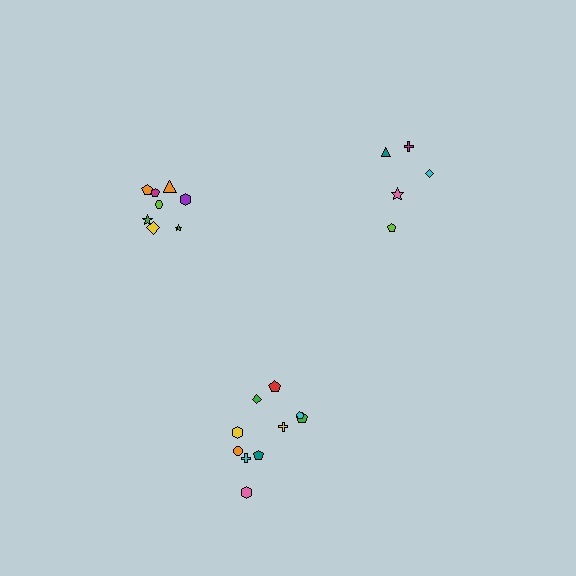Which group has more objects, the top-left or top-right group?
The top-left group.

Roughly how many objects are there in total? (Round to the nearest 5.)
Roughly 25 objects in total.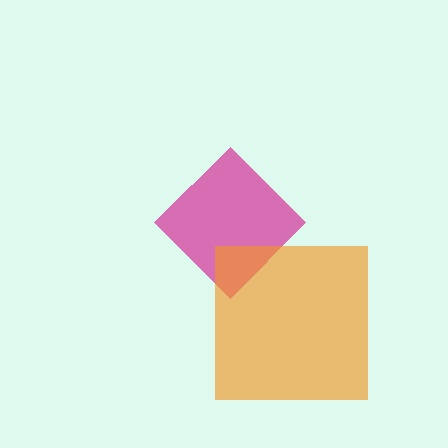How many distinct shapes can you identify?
There are 2 distinct shapes: a magenta diamond, an orange square.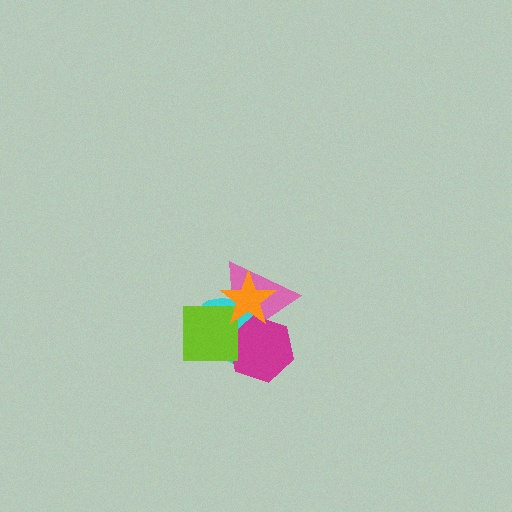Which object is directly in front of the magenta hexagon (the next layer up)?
The lime square is directly in front of the magenta hexagon.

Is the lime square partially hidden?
Yes, it is partially covered by another shape.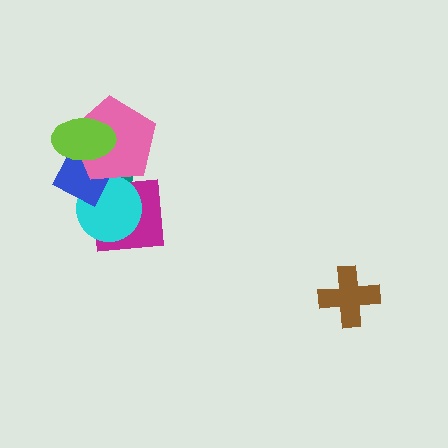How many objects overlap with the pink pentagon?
5 objects overlap with the pink pentagon.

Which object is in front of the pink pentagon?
The lime ellipse is in front of the pink pentagon.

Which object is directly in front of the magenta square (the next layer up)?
The cyan circle is directly in front of the magenta square.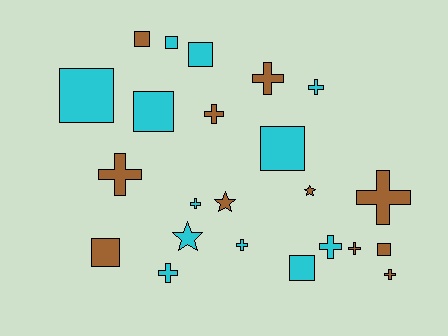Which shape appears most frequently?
Cross, with 11 objects.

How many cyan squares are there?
There are 6 cyan squares.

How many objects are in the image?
There are 23 objects.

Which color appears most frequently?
Cyan, with 12 objects.